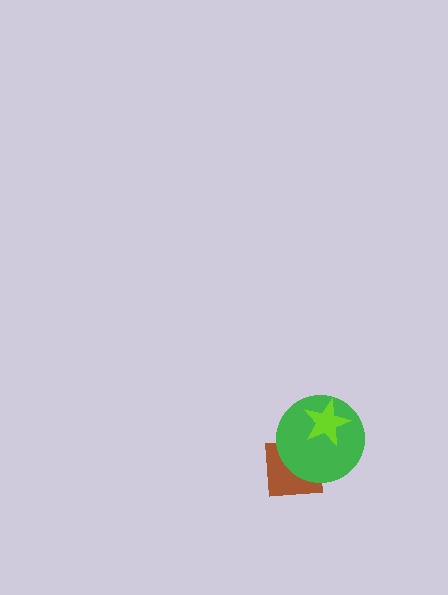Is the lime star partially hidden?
No, no other shape covers it.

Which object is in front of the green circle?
The lime star is in front of the green circle.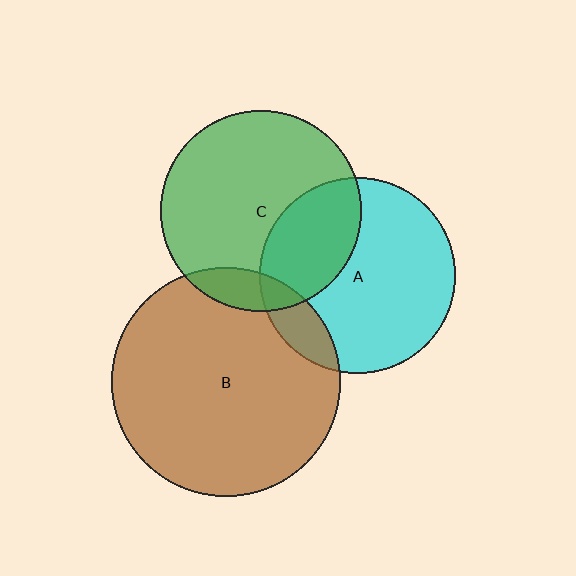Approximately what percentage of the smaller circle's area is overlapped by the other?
Approximately 30%.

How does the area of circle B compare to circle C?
Approximately 1.3 times.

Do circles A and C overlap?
Yes.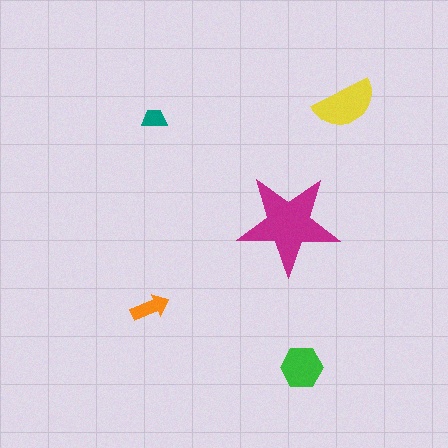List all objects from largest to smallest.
The magenta star, the yellow semicircle, the green hexagon, the orange arrow, the teal trapezoid.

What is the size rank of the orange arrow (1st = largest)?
4th.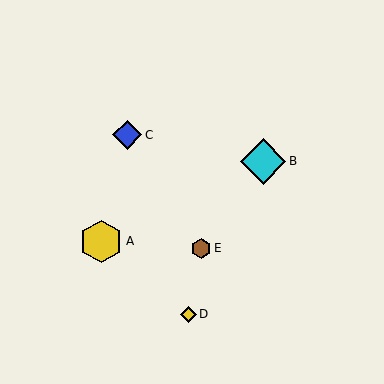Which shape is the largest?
The cyan diamond (labeled B) is the largest.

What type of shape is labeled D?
Shape D is a yellow diamond.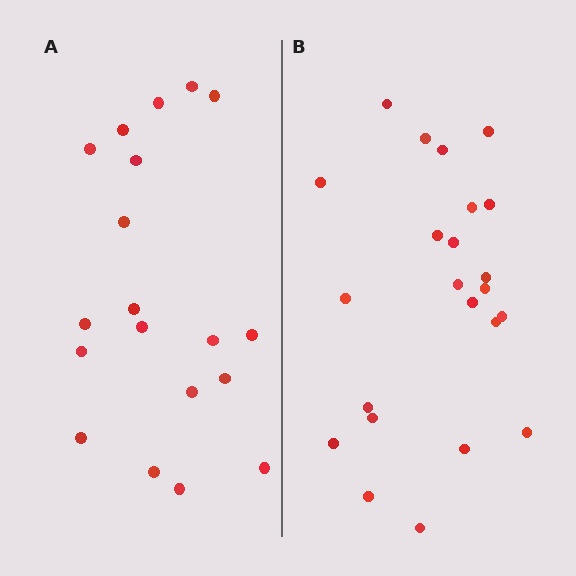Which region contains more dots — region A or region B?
Region B (the right region) has more dots.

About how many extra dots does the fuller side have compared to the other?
Region B has about 4 more dots than region A.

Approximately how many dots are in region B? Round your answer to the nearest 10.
About 20 dots. (The exact count is 23, which rounds to 20.)